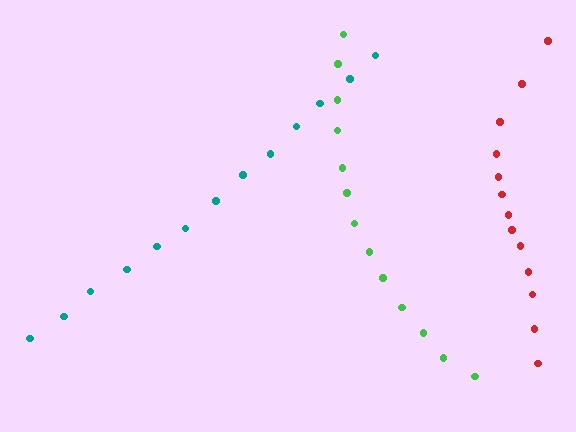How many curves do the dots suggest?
There are 3 distinct paths.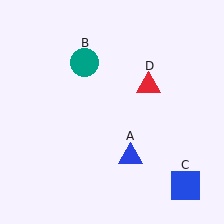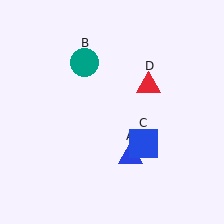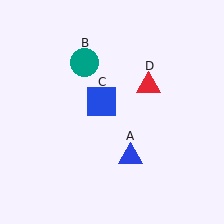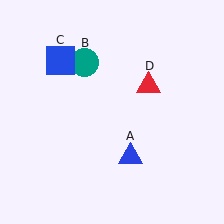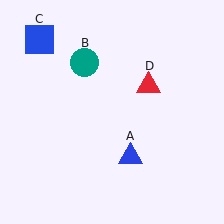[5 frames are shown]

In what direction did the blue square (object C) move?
The blue square (object C) moved up and to the left.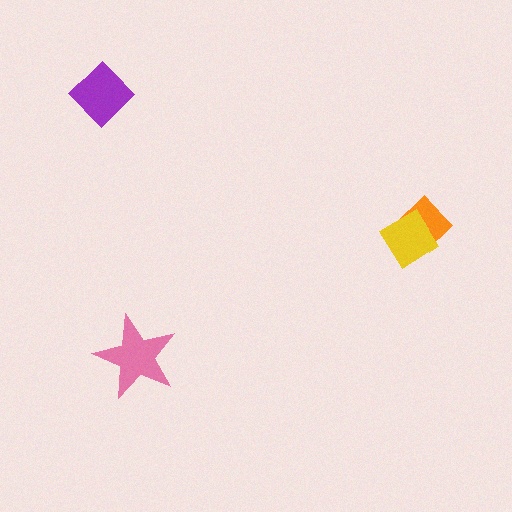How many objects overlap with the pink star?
0 objects overlap with the pink star.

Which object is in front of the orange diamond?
The yellow diamond is in front of the orange diamond.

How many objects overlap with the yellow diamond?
1 object overlaps with the yellow diamond.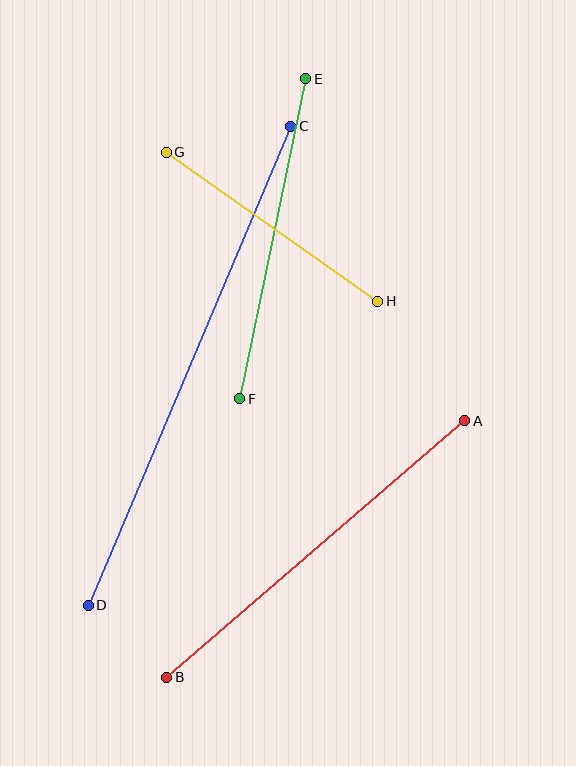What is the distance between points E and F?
The distance is approximately 326 pixels.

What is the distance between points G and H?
The distance is approximately 259 pixels.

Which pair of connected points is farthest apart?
Points C and D are farthest apart.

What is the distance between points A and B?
The distance is approximately 393 pixels.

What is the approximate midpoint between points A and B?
The midpoint is at approximately (316, 549) pixels.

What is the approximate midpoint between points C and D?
The midpoint is at approximately (190, 366) pixels.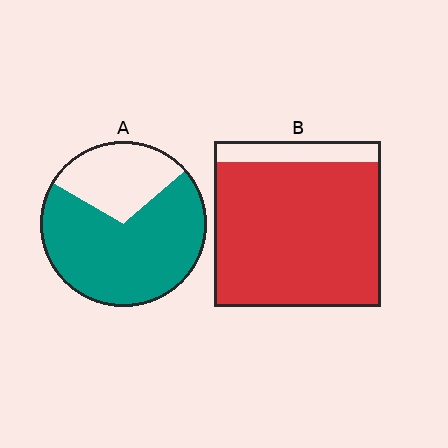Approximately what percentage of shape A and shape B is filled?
A is approximately 70% and B is approximately 85%.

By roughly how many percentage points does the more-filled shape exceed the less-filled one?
By roughly 15 percentage points (B over A).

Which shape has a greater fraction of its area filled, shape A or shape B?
Shape B.